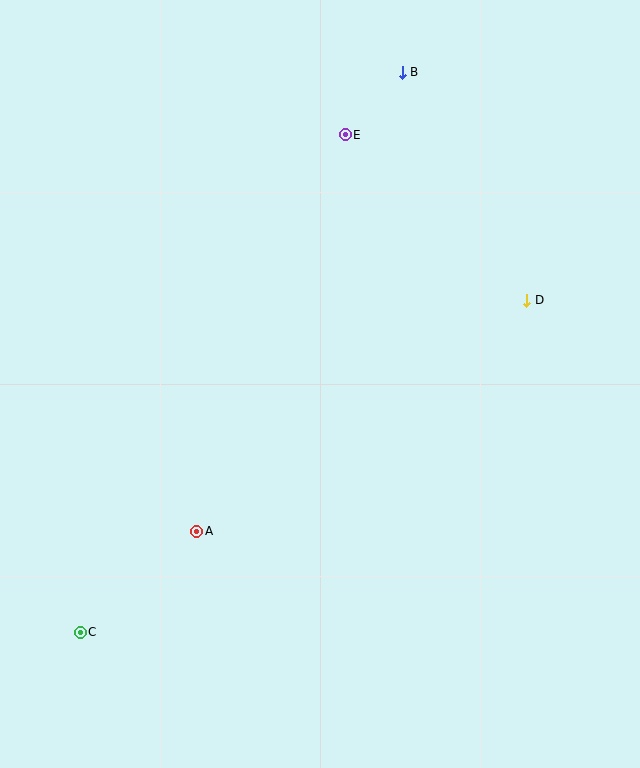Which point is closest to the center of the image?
Point A at (197, 531) is closest to the center.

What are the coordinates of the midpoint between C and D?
The midpoint between C and D is at (303, 466).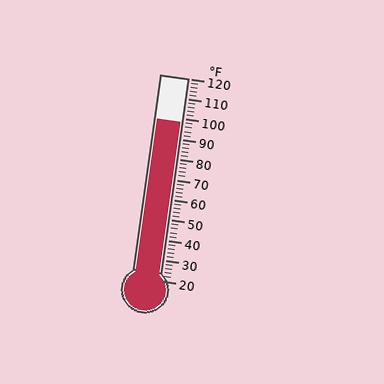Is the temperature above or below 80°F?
The temperature is above 80°F.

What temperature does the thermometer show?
The thermometer shows approximately 98°F.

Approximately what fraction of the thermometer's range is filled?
The thermometer is filled to approximately 80% of its range.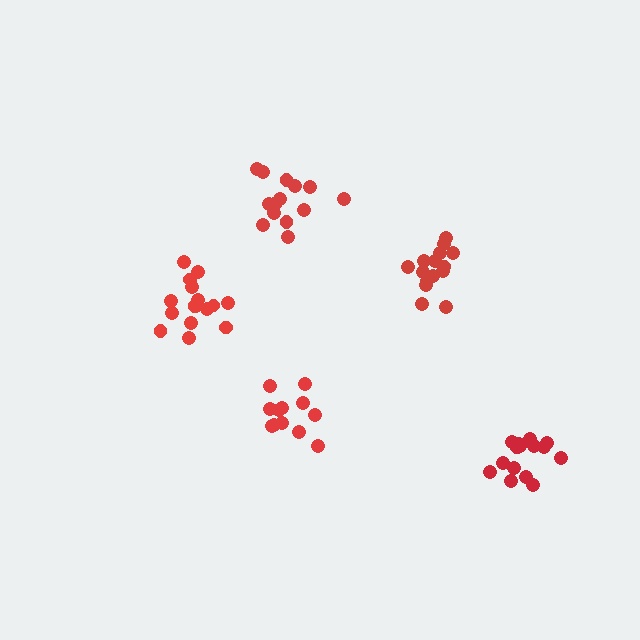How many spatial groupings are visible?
There are 5 spatial groupings.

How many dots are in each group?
Group 1: 16 dots, Group 2: 12 dots, Group 3: 14 dots, Group 4: 15 dots, Group 5: 15 dots (72 total).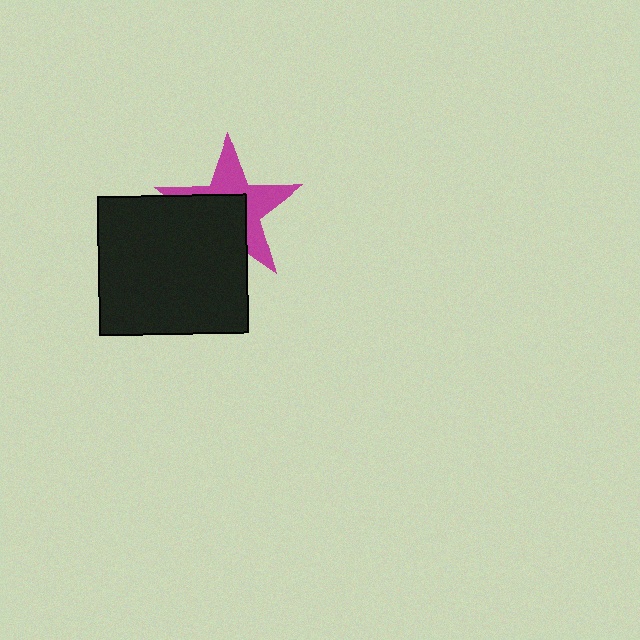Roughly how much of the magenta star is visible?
About half of it is visible (roughly 51%).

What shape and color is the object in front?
The object in front is a black rectangle.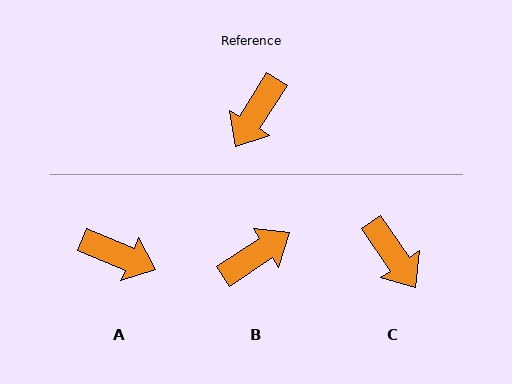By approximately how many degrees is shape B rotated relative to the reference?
Approximately 155 degrees counter-clockwise.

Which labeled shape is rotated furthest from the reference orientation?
B, about 155 degrees away.